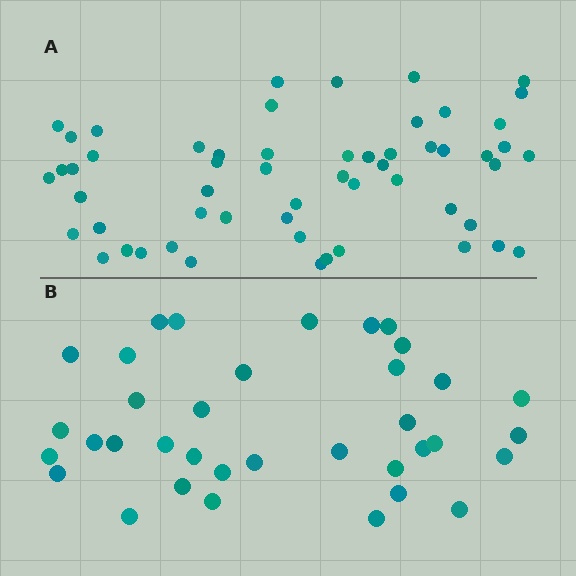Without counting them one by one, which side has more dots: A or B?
Region A (the top region) has more dots.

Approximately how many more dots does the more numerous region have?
Region A has approximately 20 more dots than region B.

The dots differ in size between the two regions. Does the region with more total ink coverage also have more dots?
No. Region B has more total ink coverage because its dots are larger, but region A actually contains more individual dots. Total area can be misleading — the number of items is what matters here.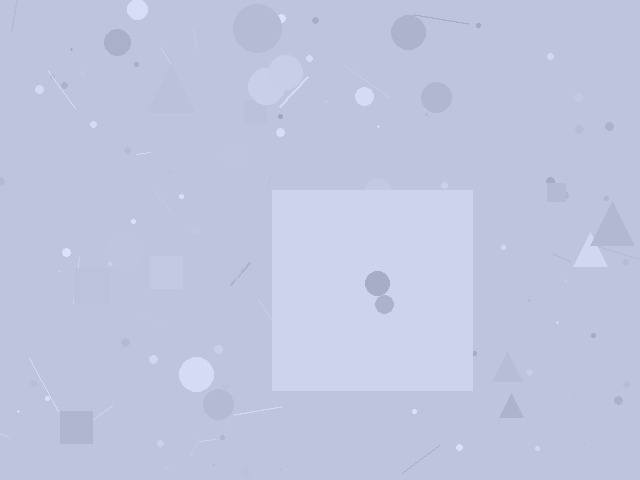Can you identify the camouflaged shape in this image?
The camouflaged shape is a square.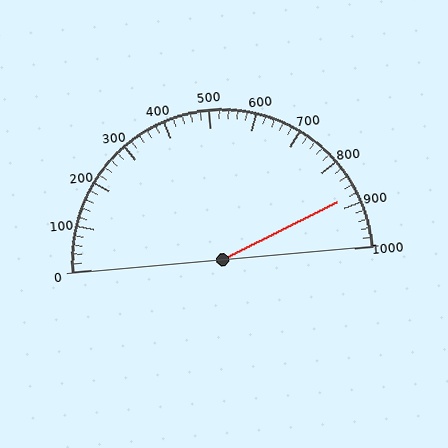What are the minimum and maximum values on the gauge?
The gauge ranges from 0 to 1000.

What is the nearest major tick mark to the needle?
The nearest major tick mark is 900.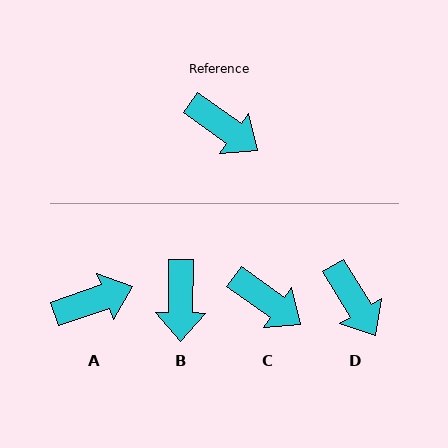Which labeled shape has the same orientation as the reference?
C.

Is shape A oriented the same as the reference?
No, it is off by about 55 degrees.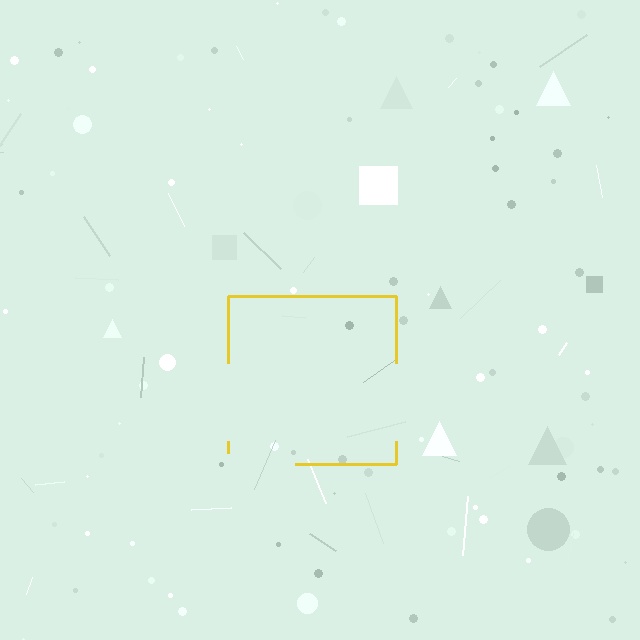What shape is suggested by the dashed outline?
The dashed outline suggests a square.